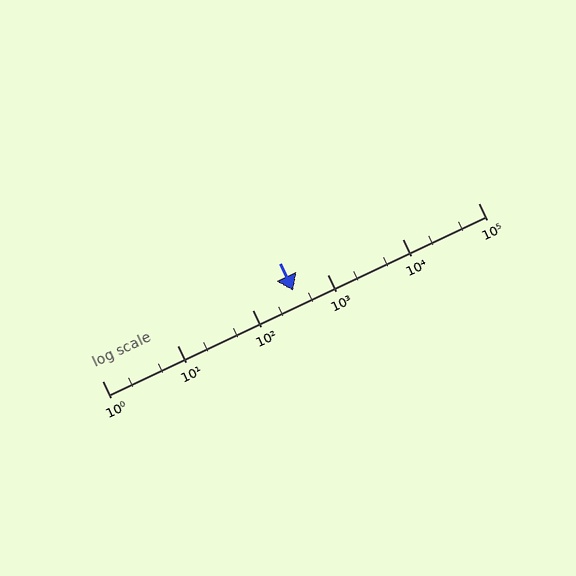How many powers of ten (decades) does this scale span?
The scale spans 5 decades, from 1 to 100000.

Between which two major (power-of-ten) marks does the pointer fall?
The pointer is between 100 and 1000.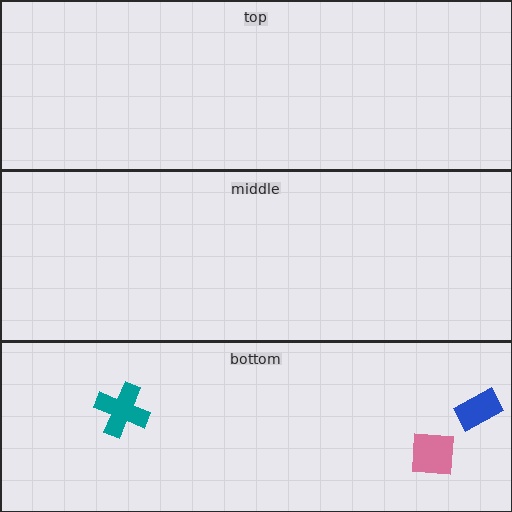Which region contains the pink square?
The bottom region.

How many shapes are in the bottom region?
3.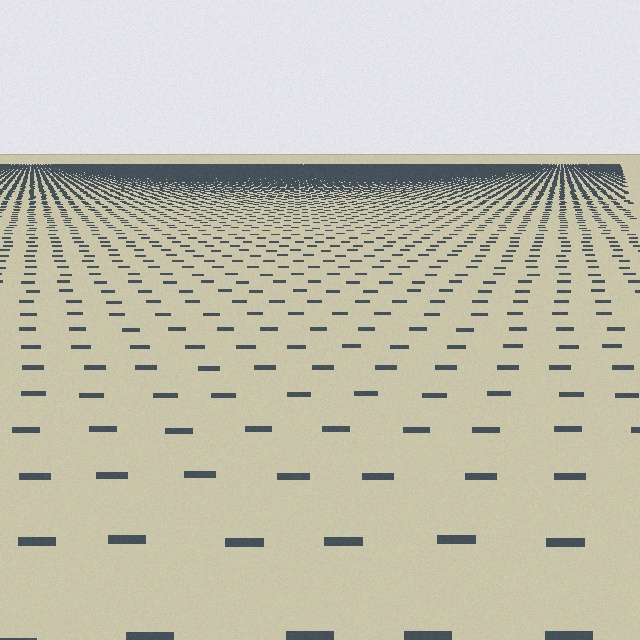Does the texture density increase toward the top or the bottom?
Density increases toward the top.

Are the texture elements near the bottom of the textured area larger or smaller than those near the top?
Larger. Near the bottom, elements are closer to the viewer and appear at a bigger on-screen size.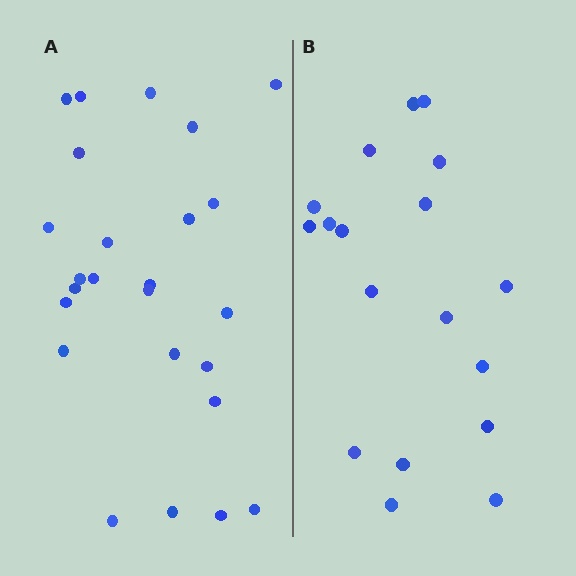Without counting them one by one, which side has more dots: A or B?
Region A (the left region) has more dots.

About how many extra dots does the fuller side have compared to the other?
Region A has roughly 8 or so more dots than region B.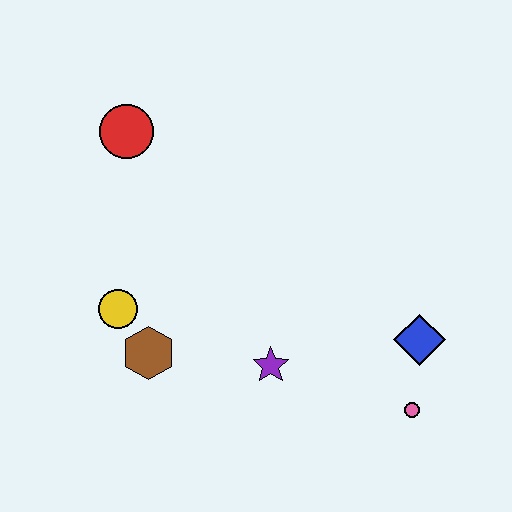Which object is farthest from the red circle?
The pink circle is farthest from the red circle.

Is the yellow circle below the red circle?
Yes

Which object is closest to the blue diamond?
The pink circle is closest to the blue diamond.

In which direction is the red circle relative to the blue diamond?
The red circle is to the left of the blue diamond.